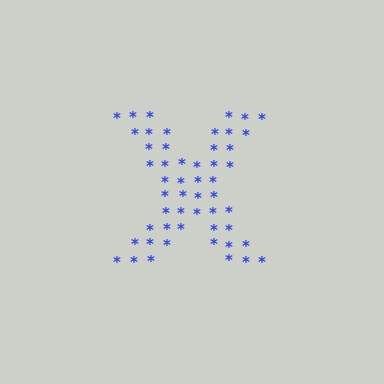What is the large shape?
The large shape is the letter X.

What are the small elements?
The small elements are asterisks.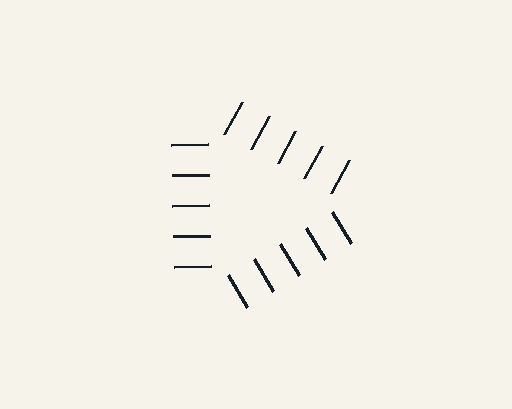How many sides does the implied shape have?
3 sides — the line-ends trace a triangle.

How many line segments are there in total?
15 — 5 along each of the 3 edges.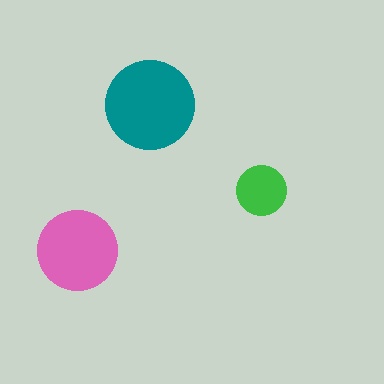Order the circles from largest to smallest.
the teal one, the pink one, the green one.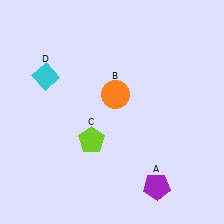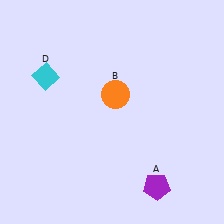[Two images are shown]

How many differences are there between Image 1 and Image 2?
There is 1 difference between the two images.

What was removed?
The lime pentagon (C) was removed in Image 2.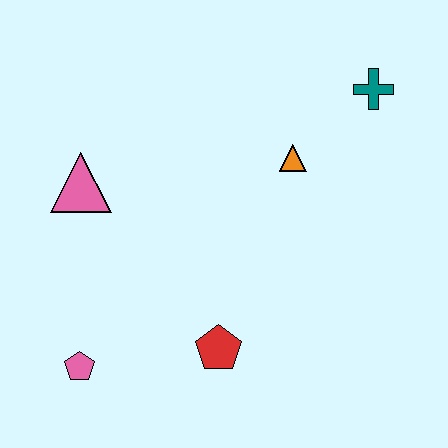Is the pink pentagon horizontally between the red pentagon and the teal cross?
No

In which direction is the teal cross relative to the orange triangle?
The teal cross is to the right of the orange triangle.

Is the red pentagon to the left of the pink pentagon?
No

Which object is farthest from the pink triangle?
The teal cross is farthest from the pink triangle.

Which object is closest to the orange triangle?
The teal cross is closest to the orange triangle.